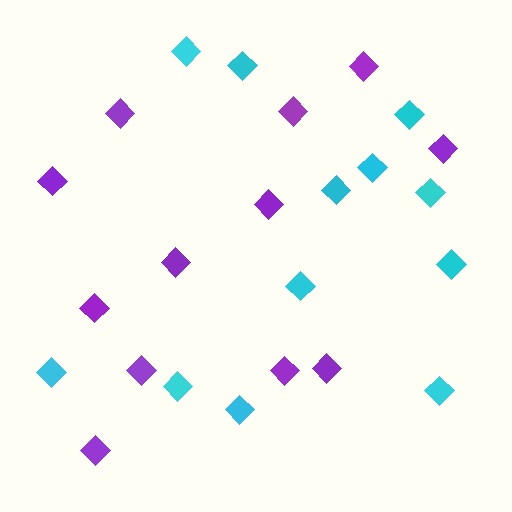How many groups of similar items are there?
There are 2 groups: one group of cyan diamonds (12) and one group of purple diamonds (12).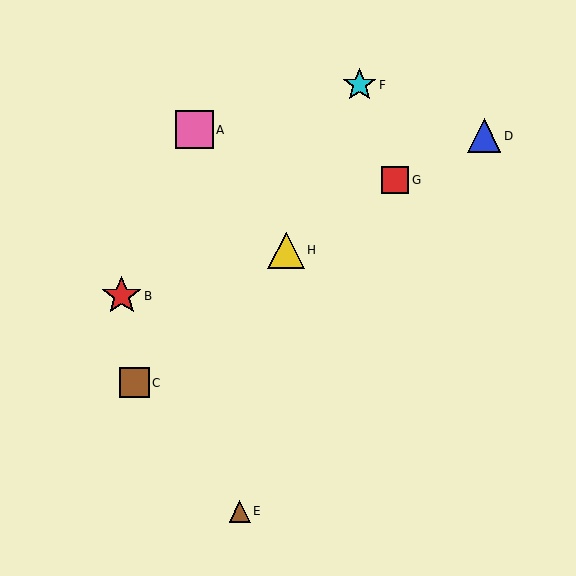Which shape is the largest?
The red star (labeled B) is the largest.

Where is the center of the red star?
The center of the red star is at (122, 296).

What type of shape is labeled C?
Shape C is a brown square.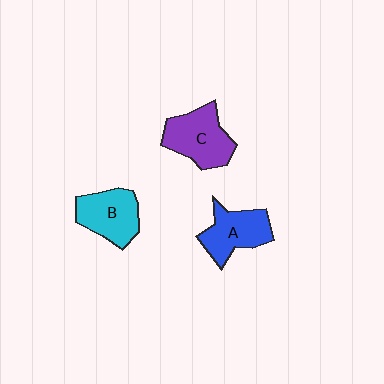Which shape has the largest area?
Shape C (purple).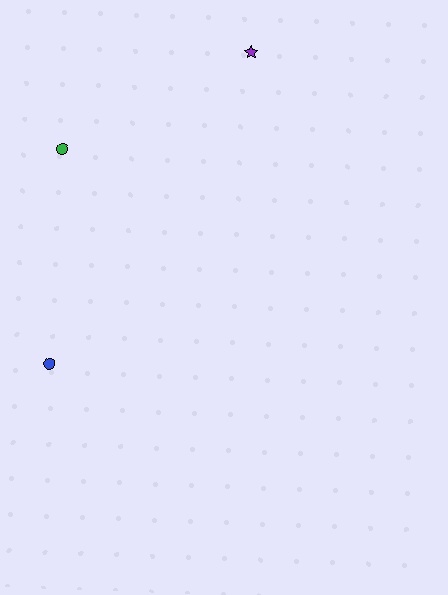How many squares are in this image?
There are no squares.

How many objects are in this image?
There are 3 objects.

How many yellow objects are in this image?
There are no yellow objects.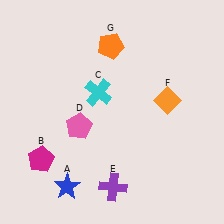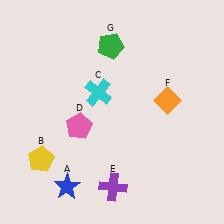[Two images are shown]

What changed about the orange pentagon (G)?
In Image 1, G is orange. In Image 2, it changed to green.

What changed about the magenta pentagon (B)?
In Image 1, B is magenta. In Image 2, it changed to yellow.